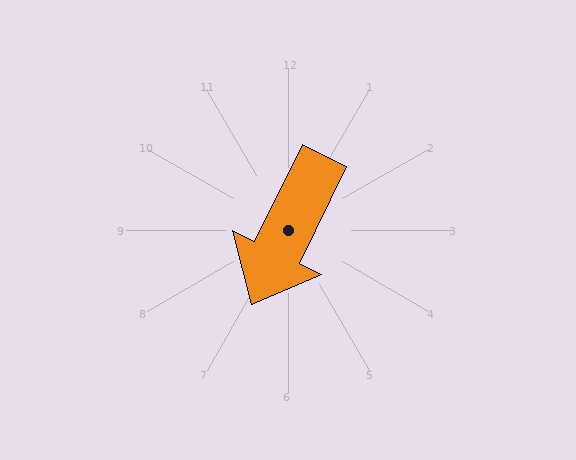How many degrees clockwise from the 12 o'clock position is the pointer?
Approximately 206 degrees.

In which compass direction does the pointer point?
Southwest.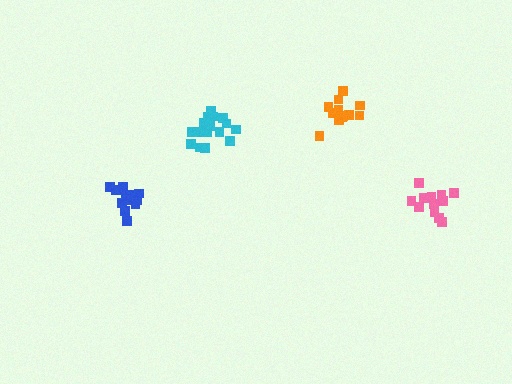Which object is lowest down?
The pink cluster is bottommost.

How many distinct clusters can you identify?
There are 4 distinct clusters.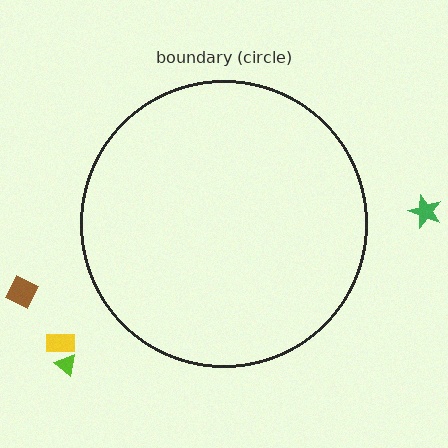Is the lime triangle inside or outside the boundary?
Outside.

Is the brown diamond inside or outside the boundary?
Outside.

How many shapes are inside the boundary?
0 inside, 4 outside.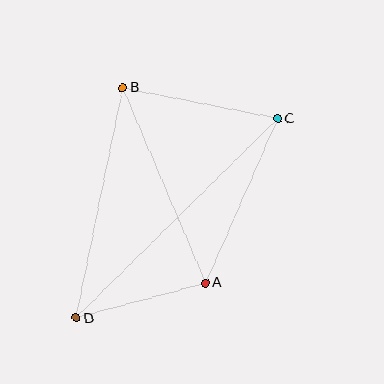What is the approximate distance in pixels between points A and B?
The distance between A and B is approximately 212 pixels.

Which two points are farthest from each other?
Points C and D are farthest from each other.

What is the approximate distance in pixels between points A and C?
The distance between A and C is approximately 179 pixels.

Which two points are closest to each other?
Points A and D are closest to each other.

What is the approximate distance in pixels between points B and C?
The distance between B and C is approximately 158 pixels.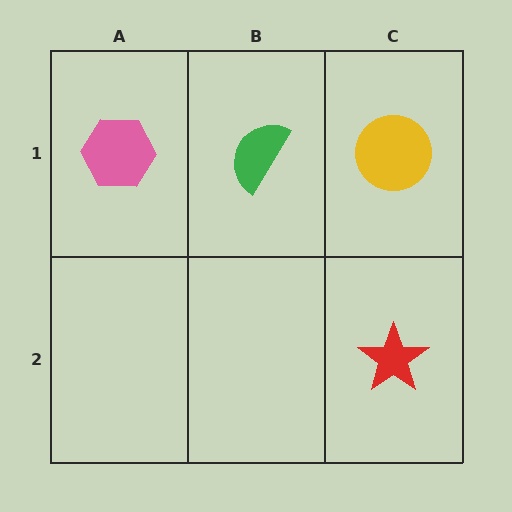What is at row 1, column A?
A pink hexagon.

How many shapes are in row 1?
3 shapes.